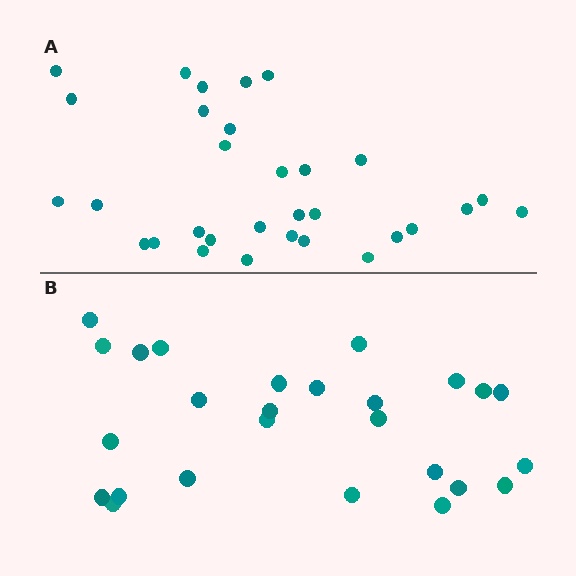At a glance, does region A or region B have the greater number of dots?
Region A (the top region) has more dots.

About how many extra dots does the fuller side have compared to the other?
Region A has about 5 more dots than region B.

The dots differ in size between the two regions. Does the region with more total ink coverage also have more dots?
No. Region B has more total ink coverage because its dots are larger, but region A actually contains more individual dots. Total area can be misleading — the number of items is what matters here.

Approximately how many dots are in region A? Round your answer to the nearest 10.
About 30 dots. (The exact count is 31, which rounds to 30.)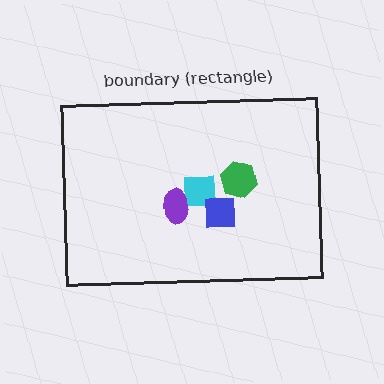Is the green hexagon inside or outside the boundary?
Inside.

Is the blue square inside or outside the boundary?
Inside.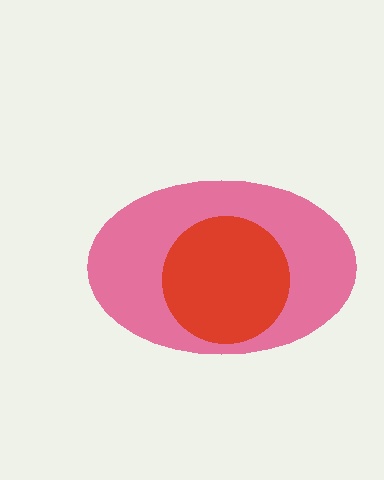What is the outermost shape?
The pink ellipse.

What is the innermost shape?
The red circle.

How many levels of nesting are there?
2.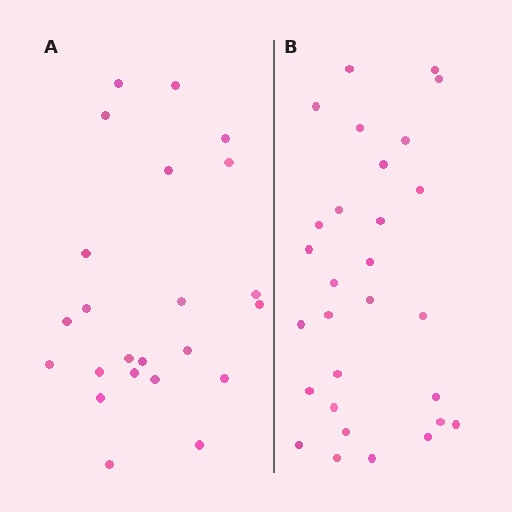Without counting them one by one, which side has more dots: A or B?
Region B (the right region) has more dots.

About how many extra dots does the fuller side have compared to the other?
Region B has about 6 more dots than region A.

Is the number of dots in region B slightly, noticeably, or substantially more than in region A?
Region B has noticeably more, but not dramatically so. The ratio is roughly 1.3 to 1.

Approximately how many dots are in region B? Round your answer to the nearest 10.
About 30 dots. (The exact count is 29, which rounds to 30.)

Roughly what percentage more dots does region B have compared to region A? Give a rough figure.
About 25% more.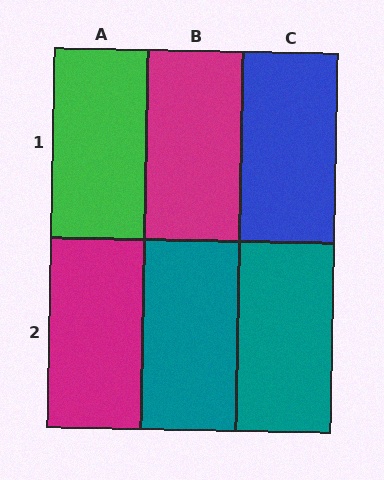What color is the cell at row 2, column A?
Magenta.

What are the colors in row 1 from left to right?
Green, magenta, blue.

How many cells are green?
1 cell is green.